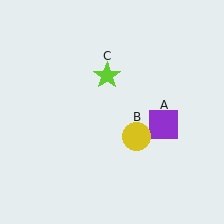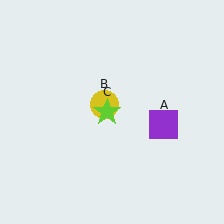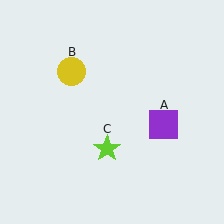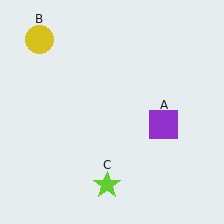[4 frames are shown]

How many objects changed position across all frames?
2 objects changed position: yellow circle (object B), lime star (object C).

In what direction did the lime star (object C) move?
The lime star (object C) moved down.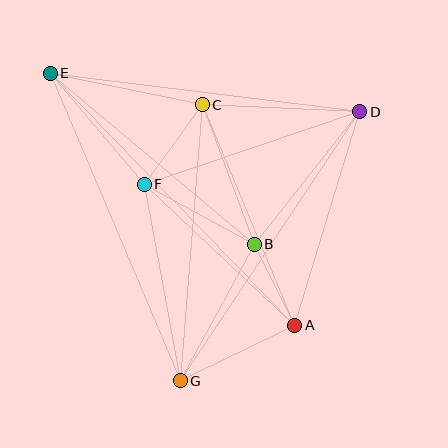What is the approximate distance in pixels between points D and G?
The distance between D and G is approximately 323 pixels.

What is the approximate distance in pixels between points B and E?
The distance between B and E is approximately 266 pixels.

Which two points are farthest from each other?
Points A and E are farthest from each other.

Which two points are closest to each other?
Points A and B are closest to each other.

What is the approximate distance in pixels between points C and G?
The distance between C and G is approximately 277 pixels.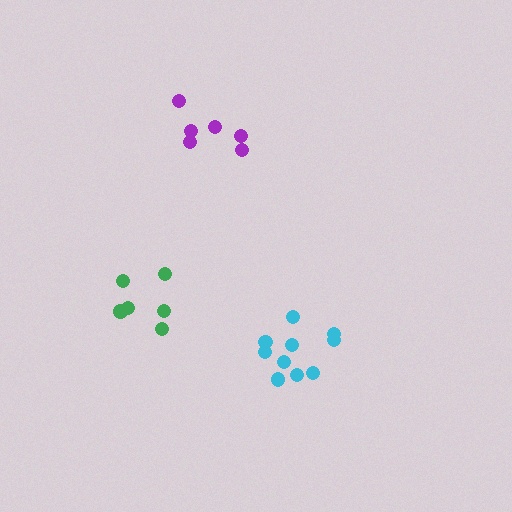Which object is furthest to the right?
The cyan cluster is rightmost.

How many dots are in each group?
Group 1: 10 dots, Group 2: 6 dots, Group 3: 6 dots (22 total).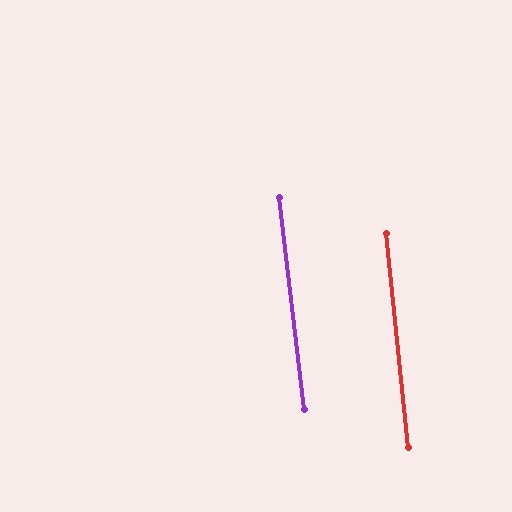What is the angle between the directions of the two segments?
Approximately 1 degree.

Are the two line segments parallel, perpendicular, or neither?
Parallel — their directions differ by only 1.1°.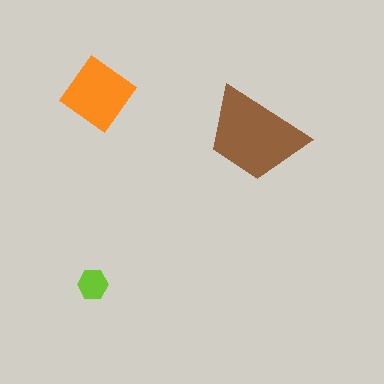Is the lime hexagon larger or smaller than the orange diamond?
Smaller.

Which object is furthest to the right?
The brown trapezoid is rightmost.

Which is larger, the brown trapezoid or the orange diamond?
The brown trapezoid.